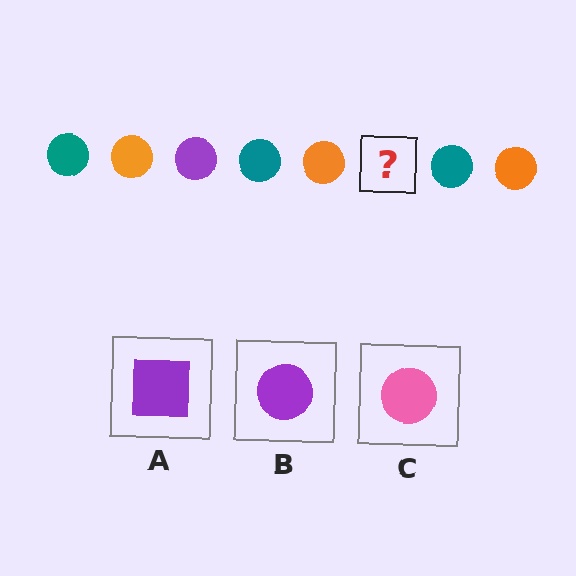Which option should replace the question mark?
Option B.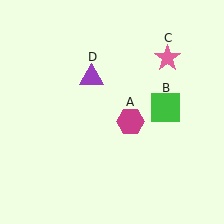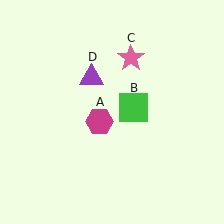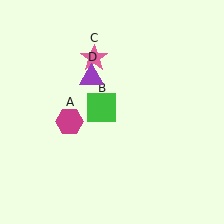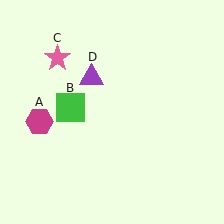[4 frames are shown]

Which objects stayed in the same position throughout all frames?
Purple triangle (object D) remained stationary.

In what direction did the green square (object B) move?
The green square (object B) moved left.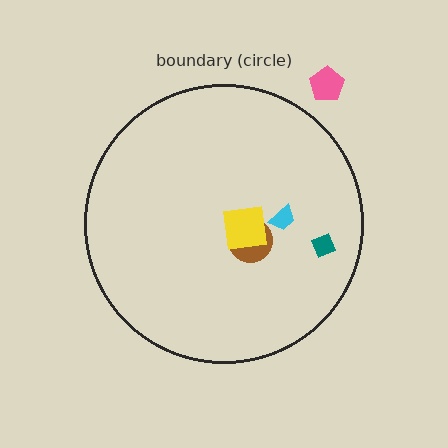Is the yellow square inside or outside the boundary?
Inside.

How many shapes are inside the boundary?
4 inside, 1 outside.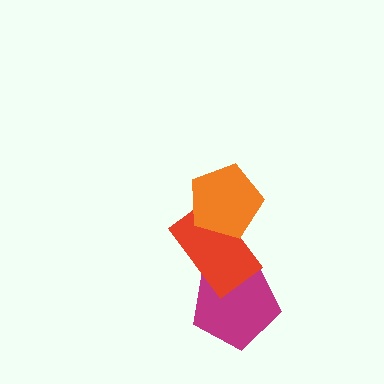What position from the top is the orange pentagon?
The orange pentagon is 1st from the top.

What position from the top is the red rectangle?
The red rectangle is 2nd from the top.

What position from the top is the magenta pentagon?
The magenta pentagon is 3rd from the top.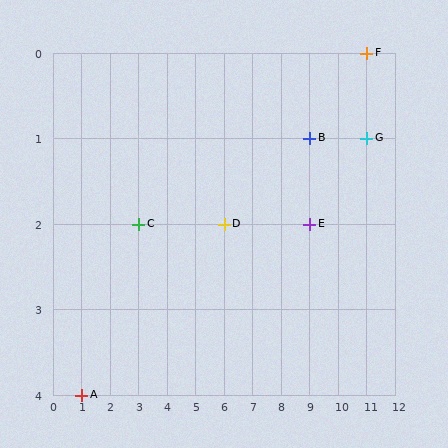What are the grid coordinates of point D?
Point D is at grid coordinates (6, 2).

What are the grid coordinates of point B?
Point B is at grid coordinates (9, 1).